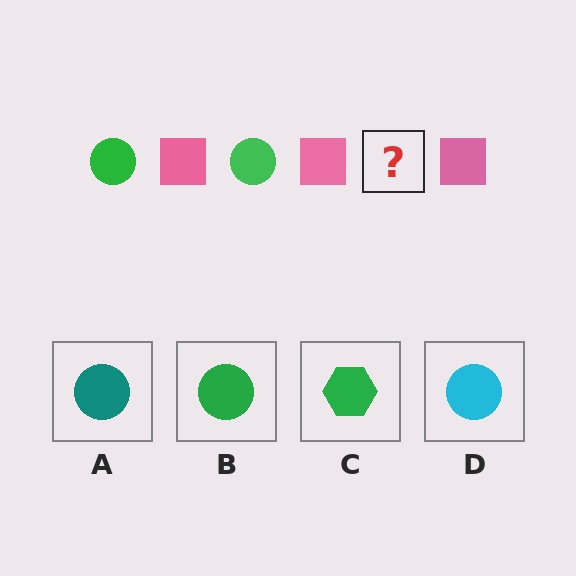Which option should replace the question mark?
Option B.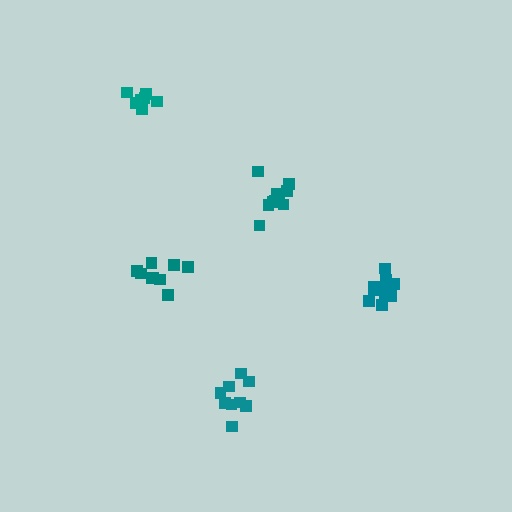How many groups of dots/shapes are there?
There are 5 groups.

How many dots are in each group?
Group 1: 11 dots, Group 2: 12 dots, Group 3: 9 dots, Group 4: 7 dots, Group 5: 9 dots (48 total).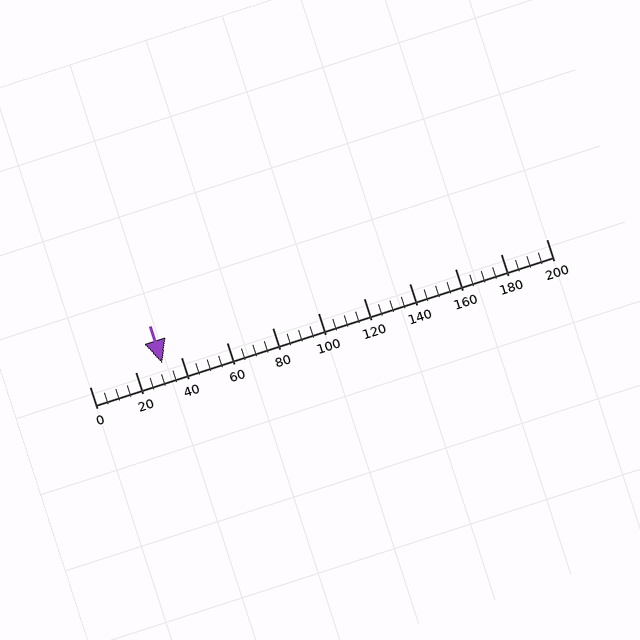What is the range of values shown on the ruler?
The ruler shows values from 0 to 200.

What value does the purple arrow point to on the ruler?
The purple arrow points to approximately 32.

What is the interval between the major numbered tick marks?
The major tick marks are spaced 20 units apart.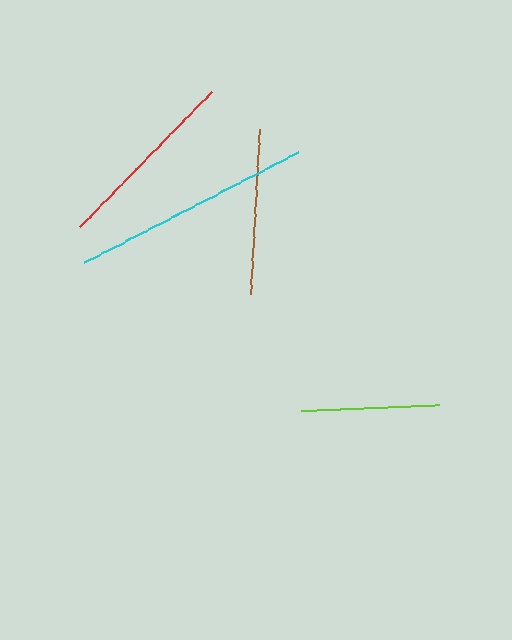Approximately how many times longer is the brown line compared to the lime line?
The brown line is approximately 1.2 times the length of the lime line.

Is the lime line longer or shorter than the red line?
The red line is longer than the lime line.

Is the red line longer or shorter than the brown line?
The red line is longer than the brown line.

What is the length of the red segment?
The red segment is approximately 190 pixels long.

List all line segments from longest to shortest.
From longest to shortest: cyan, red, brown, lime.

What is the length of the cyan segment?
The cyan segment is approximately 240 pixels long.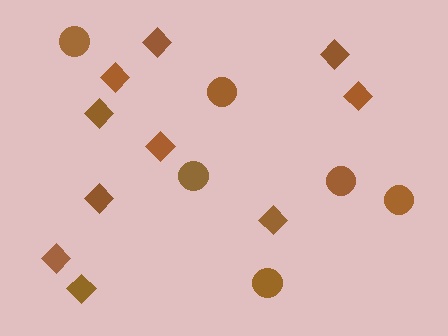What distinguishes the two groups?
There are 2 groups: one group of circles (6) and one group of diamonds (10).